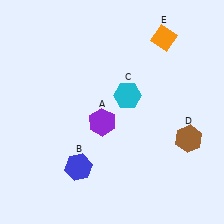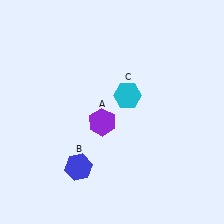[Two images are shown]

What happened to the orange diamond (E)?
The orange diamond (E) was removed in Image 2. It was in the top-right area of Image 1.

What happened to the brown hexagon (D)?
The brown hexagon (D) was removed in Image 2. It was in the bottom-right area of Image 1.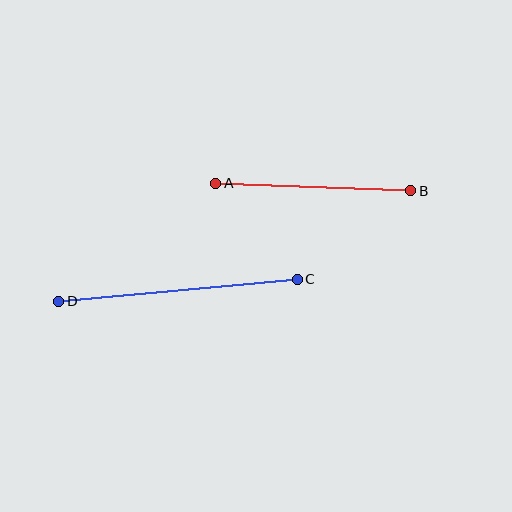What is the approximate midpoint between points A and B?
The midpoint is at approximately (313, 187) pixels.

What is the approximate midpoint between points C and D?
The midpoint is at approximately (178, 290) pixels.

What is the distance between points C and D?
The distance is approximately 239 pixels.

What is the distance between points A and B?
The distance is approximately 195 pixels.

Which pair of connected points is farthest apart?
Points C and D are farthest apart.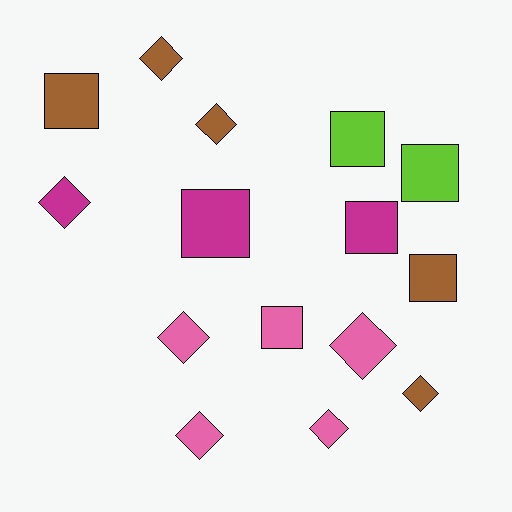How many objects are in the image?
There are 15 objects.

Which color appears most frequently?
Pink, with 5 objects.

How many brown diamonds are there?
There are 3 brown diamonds.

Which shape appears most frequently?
Diamond, with 8 objects.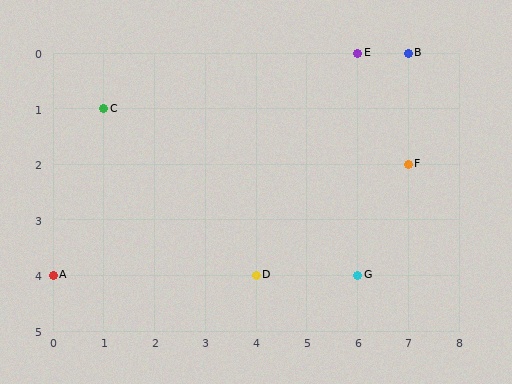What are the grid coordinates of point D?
Point D is at grid coordinates (4, 4).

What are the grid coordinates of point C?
Point C is at grid coordinates (1, 1).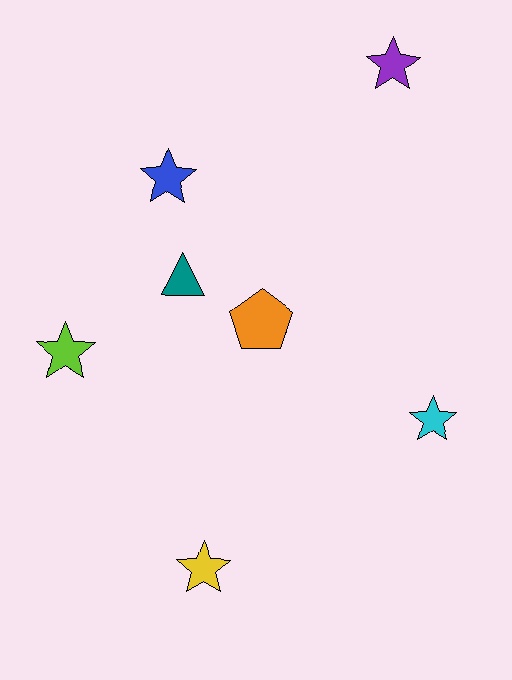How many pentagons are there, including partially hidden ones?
There is 1 pentagon.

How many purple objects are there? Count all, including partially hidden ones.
There is 1 purple object.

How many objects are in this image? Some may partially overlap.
There are 7 objects.